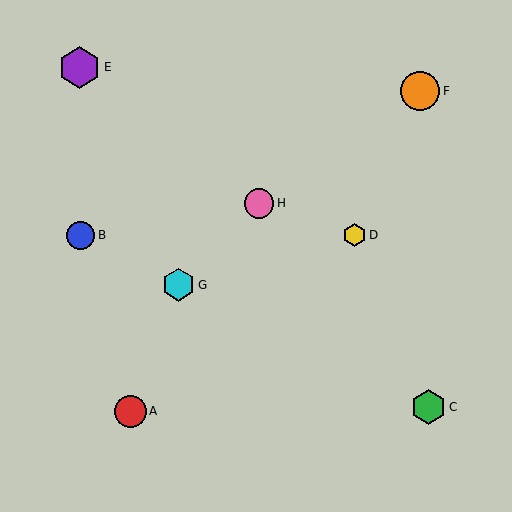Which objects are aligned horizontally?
Objects B, D are aligned horizontally.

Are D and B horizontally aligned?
Yes, both are at y≈235.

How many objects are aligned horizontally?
2 objects (B, D) are aligned horizontally.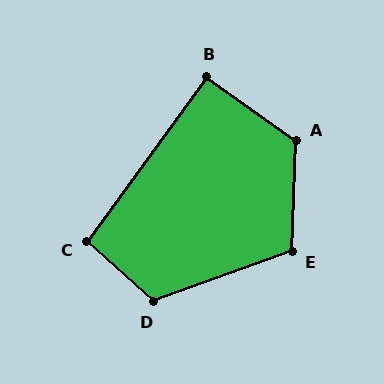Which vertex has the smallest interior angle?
B, at approximately 90 degrees.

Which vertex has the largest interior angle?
A, at approximately 123 degrees.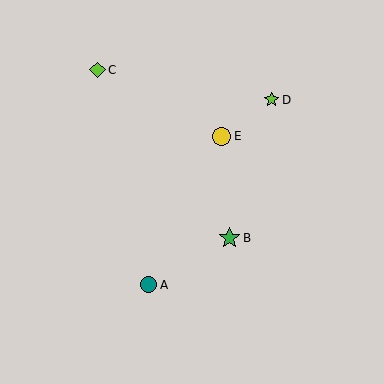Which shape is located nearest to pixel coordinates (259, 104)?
The lime star (labeled D) at (271, 100) is nearest to that location.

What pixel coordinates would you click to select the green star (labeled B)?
Click at (229, 238) to select the green star B.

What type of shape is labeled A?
Shape A is a teal circle.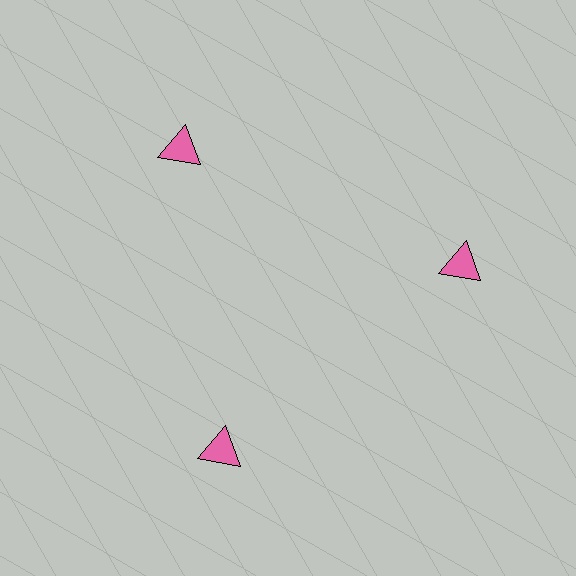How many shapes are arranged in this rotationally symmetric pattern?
There are 3 shapes, arranged in 3 groups of 1.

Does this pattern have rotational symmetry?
Yes, this pattern has 3-fold rotational symmetry. It looks the same after rotating 120 degrees around the center.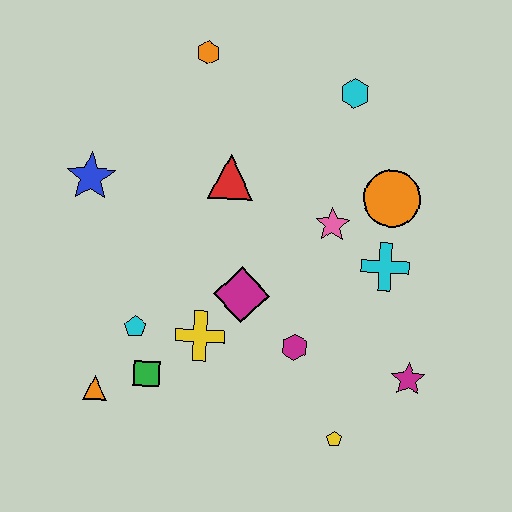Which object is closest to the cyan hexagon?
The orange circle is closest to the cyan hexagon.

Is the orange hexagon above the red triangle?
Yes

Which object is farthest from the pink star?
The orange triangle is farthest from the pink star.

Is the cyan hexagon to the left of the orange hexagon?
No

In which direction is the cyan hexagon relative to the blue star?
The cyan hexagon is to the right of the blue star.